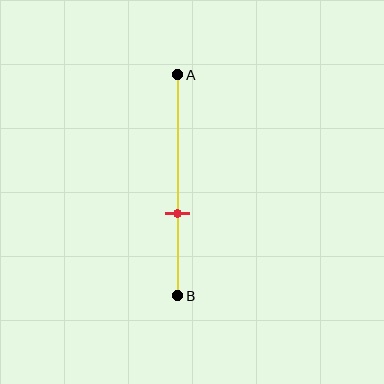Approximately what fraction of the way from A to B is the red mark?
The red mark is approximately 65% of the way from A to B.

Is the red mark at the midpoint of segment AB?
No, the mark is at about 65% from A, not at the 50% midpoint.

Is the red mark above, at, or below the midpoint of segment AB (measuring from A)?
The red mark is below the midpoint of segment AB.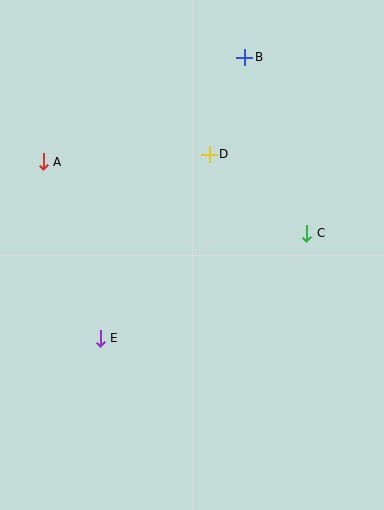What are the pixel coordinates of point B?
Point B is at (245, 57).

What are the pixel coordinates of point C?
Point C is at (307, 233).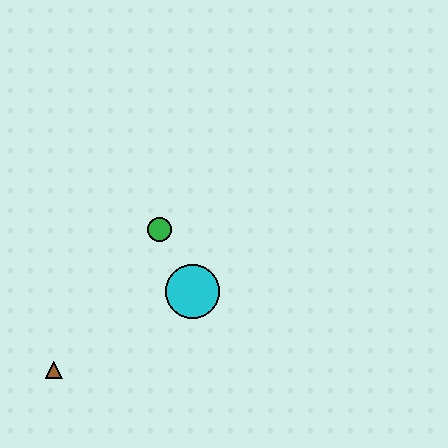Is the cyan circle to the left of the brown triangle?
No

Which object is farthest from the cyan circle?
The brown triangle is farthest from the cyan circle.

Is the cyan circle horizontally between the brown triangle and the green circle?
No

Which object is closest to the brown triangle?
The cyan circle is closest to the brown triangle.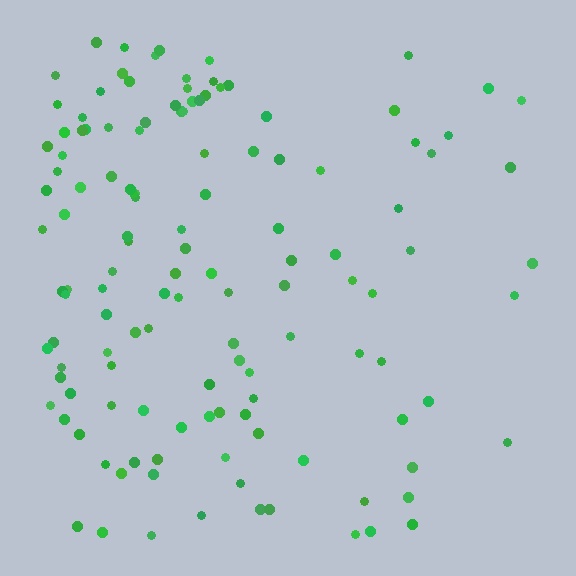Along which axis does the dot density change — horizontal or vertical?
Horizontal.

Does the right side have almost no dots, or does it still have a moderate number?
Still a moderate number, just noticeably fewer than the left.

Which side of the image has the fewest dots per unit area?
The right.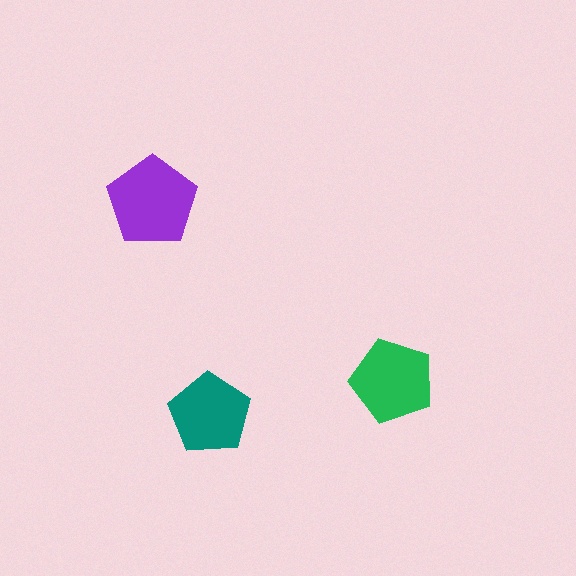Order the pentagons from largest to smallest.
the purple one, the green one, the teal one.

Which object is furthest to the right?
The green pentagon is rightmost.